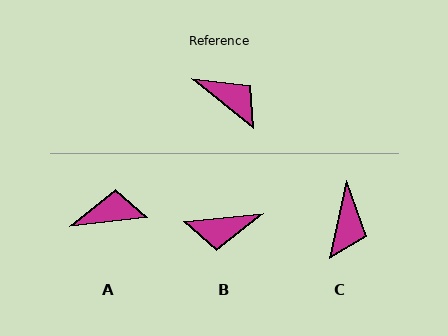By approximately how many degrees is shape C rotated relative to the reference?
Approximately 63 degrees clockwise.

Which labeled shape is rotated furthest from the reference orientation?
B, about 135 degrees away.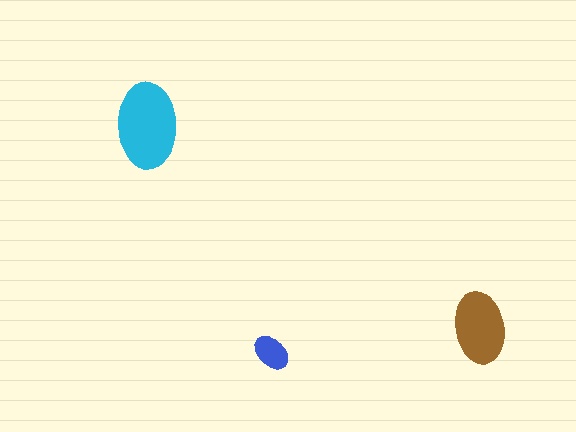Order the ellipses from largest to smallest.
the cyan one, the brown one, the blue one.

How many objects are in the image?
There are 3 objects in the image.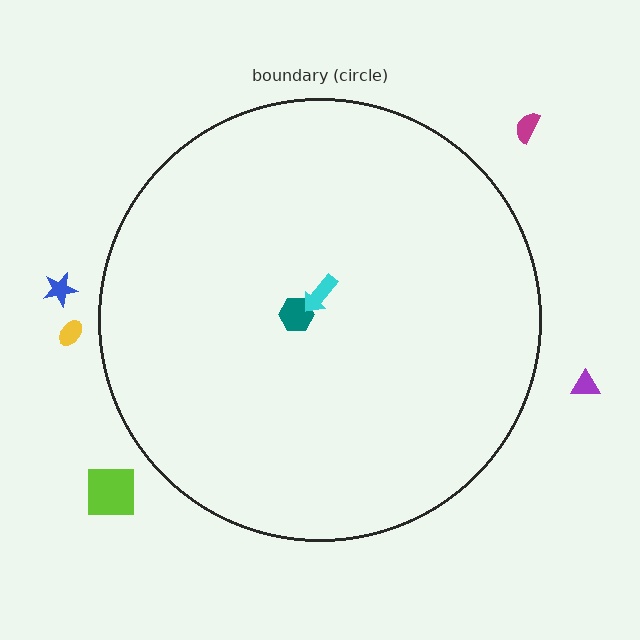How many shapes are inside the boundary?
2 inside, 5 outside.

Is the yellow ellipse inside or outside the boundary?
Outside.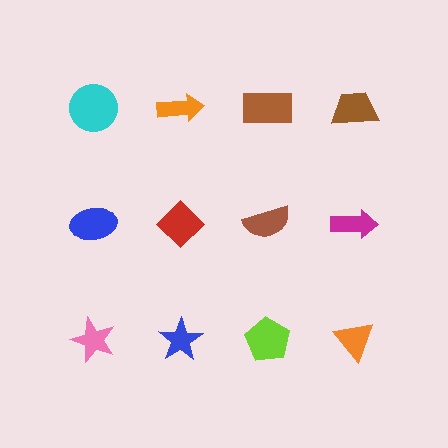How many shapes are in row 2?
4 shapes.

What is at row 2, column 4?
A magenta arrow.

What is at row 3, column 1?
A pink star.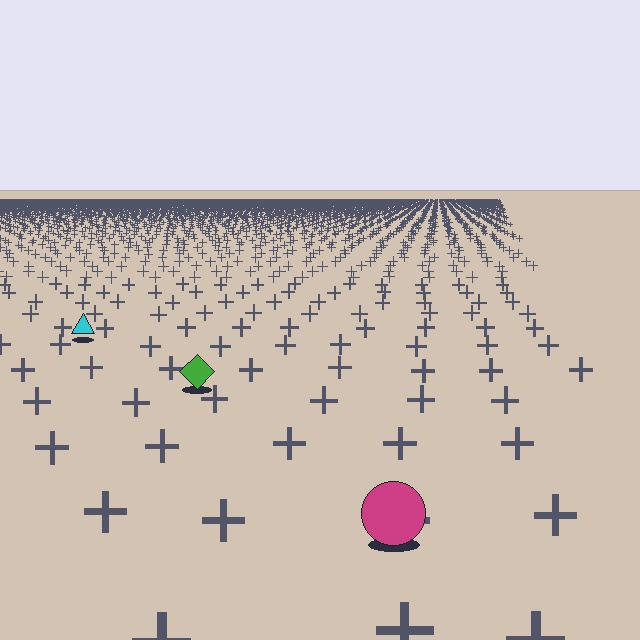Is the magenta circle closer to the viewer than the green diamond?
Yes. The magenta circle is closer — you can tell from the texture gradient: the ground texture is coarser near it.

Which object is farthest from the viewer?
The cyan triangle is farthest from the viewer. It appears smaller and the ground texture around it is denser.